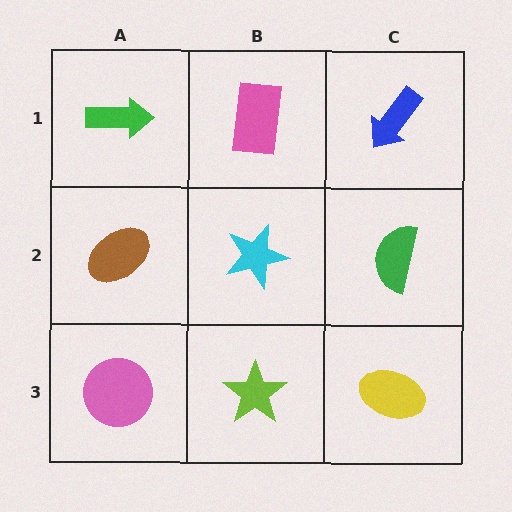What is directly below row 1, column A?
A brown ellipse.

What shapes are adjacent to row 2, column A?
A green arrow (row 1, column A), a pink circle (row 3, column A), a cyan star (row 2, column B).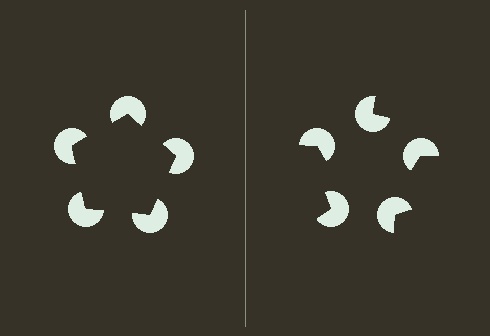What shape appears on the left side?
An illusory pentagon.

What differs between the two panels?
The pac-man discs are positioned identically on both sides; only the wedge orientations differ. On the left they align to a pentagon; on the right they are misaligned.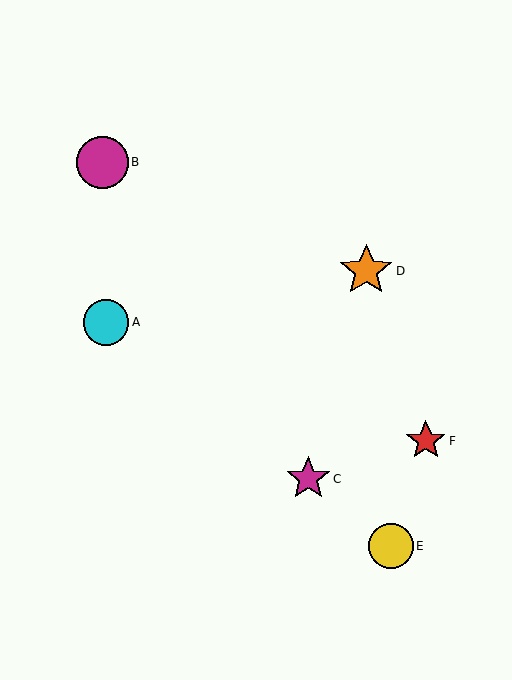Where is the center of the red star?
The center of the red star is at (426, 441).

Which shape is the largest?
The orange star (labeled D) is the largest.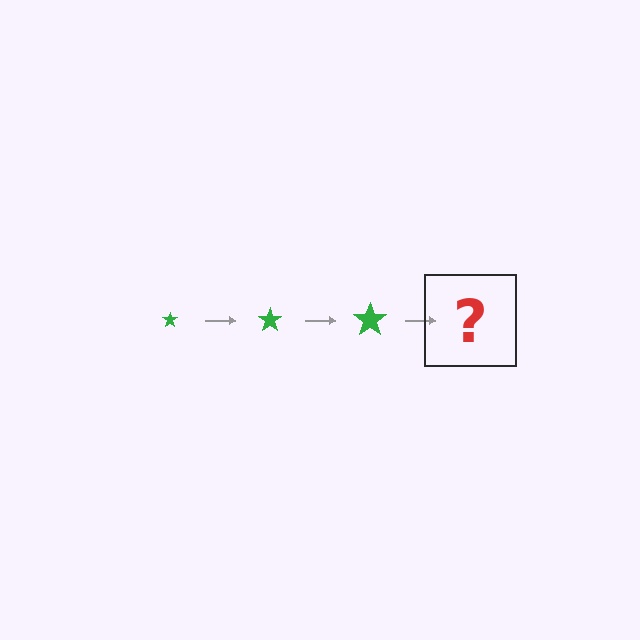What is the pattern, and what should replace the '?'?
The pattern is that the star gets progressively larger each step. The '?' should be a green star, larger than the previous one.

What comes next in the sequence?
The next element should be a green star, larger than the previous one.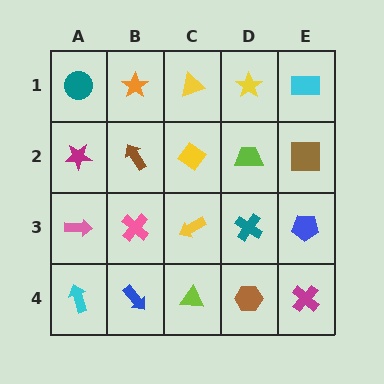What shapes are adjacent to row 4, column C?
A yellow arrow (row 3, column C), a blue arrow (row 4, column B), a brown hexagon (row 4, column D).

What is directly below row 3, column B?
A blue arrow.